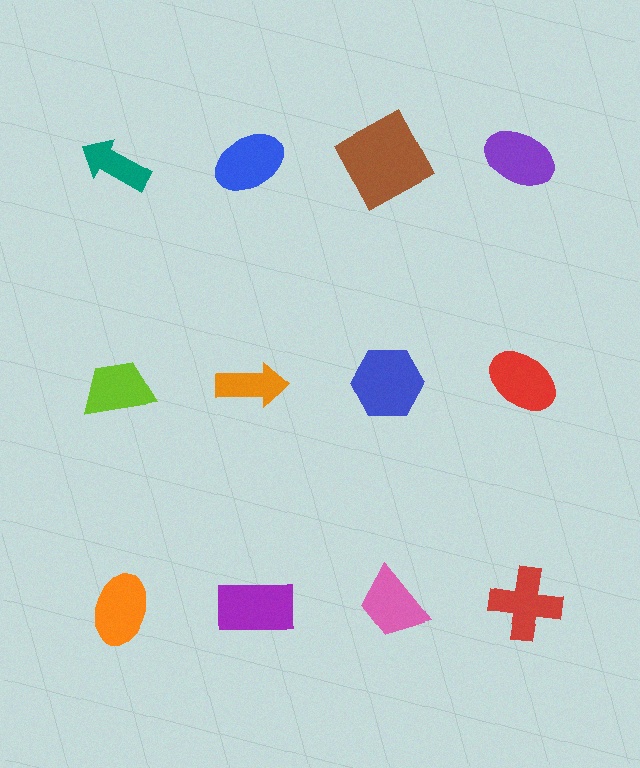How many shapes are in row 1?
4 shapes.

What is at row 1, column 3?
A brown square.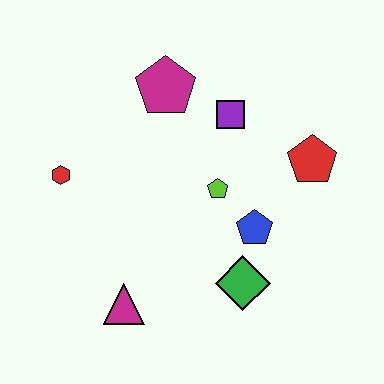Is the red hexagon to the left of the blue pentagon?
Yes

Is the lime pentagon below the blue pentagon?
No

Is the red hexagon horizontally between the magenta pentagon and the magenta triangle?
No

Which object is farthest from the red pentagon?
The red hexagon is farthest from the red pentagon.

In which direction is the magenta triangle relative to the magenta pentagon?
The magenta triangle is below the magenta pentagon.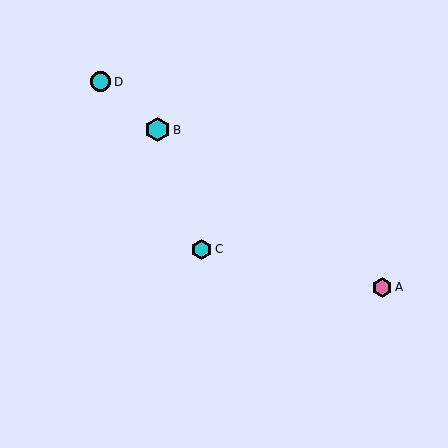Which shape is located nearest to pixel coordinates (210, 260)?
The cyan hexagon (labeled C) at (201, 249) is nearest to that location.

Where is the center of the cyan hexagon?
The center of the cyan hexagon is at (201, 249).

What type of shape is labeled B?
Shape B is a cyan hexagon.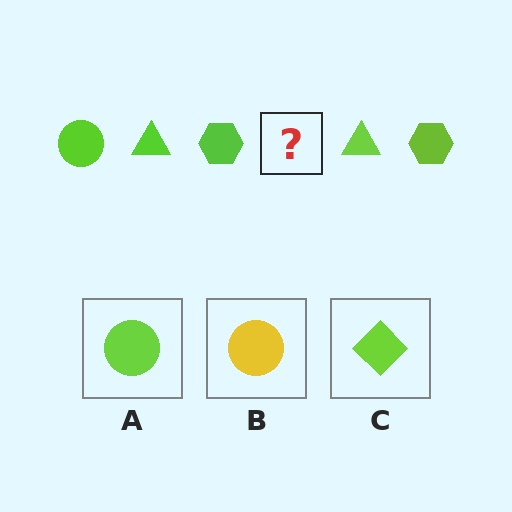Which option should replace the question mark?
Option A.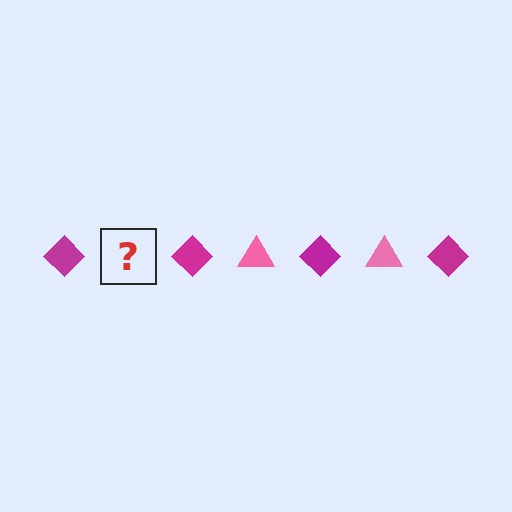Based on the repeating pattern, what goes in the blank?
The blank should be a pink triangle.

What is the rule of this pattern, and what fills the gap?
The rule is that the pattern alternates between magenta diamond and pink triangle. The gap should be filled with a pink triangle.